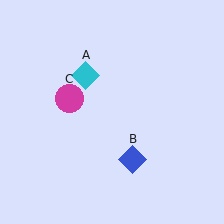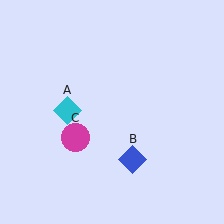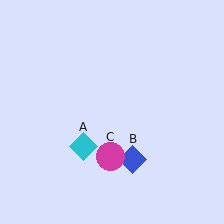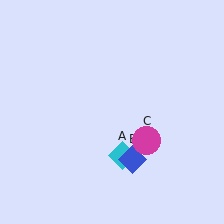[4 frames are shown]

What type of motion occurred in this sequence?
The cyan diamond (object A), magenta circle (object C) rotated counterclockwise around the center of the scene.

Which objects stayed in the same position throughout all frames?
Blue diamond (object B) remained stationary.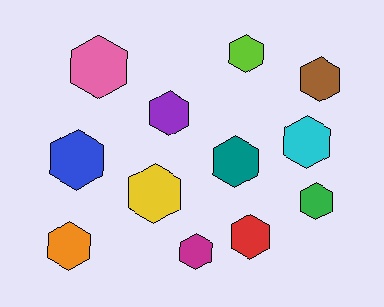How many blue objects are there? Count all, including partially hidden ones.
There is 1 blue object.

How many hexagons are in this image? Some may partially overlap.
There are 12 hexagons.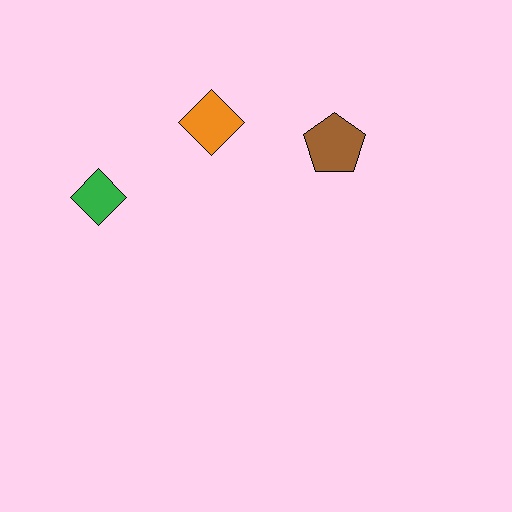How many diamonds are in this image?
There are 2 diamonds.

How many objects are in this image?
There are 3 objects.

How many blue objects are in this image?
There are no blue objects.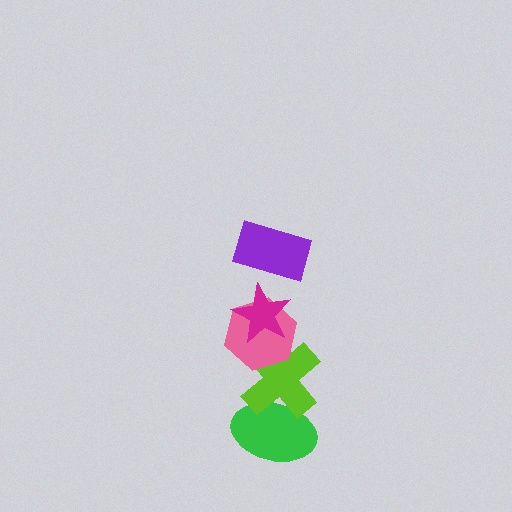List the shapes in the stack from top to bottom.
From top to bottom: the purple rectangle, the magenta star, the pink hexagon, the lime cross, the green ellipse.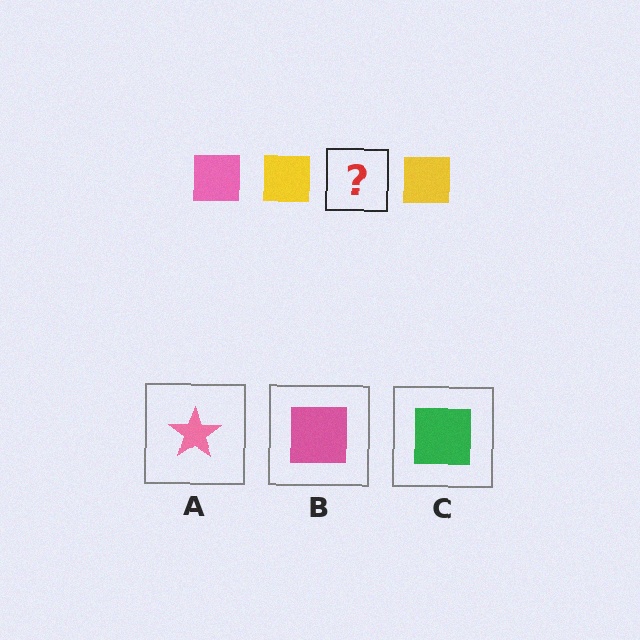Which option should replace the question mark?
Option B.